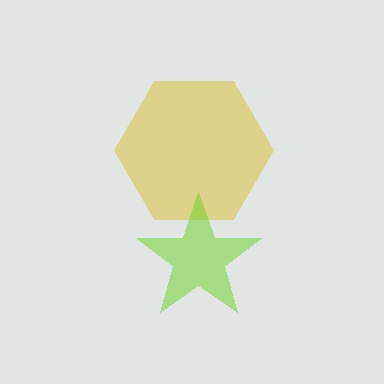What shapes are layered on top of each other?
The layered shapes are: a yellow hexagon, a lime star.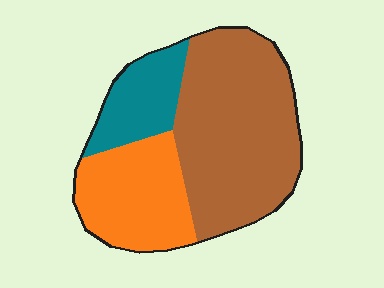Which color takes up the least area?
Teal, at roughly 15%.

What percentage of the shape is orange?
Orange takes up between a sixth and a third of the shape.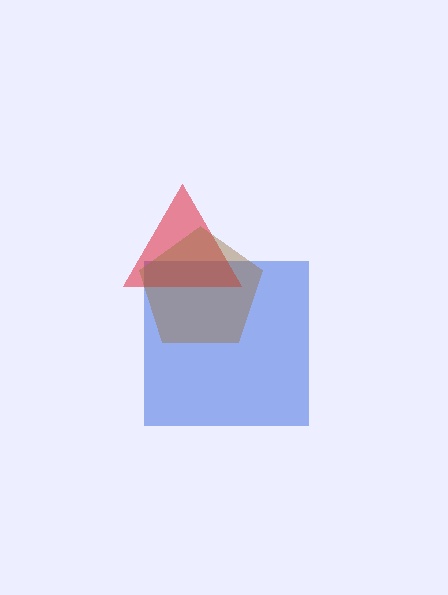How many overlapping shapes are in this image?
There are 3 overlapping shapes in the image.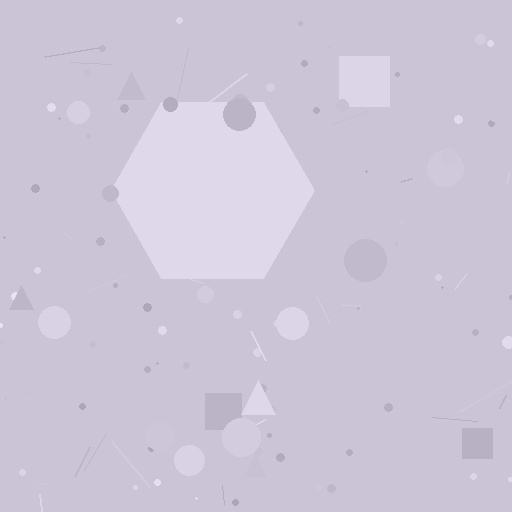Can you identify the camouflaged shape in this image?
The camouflaged shape is a hexagon.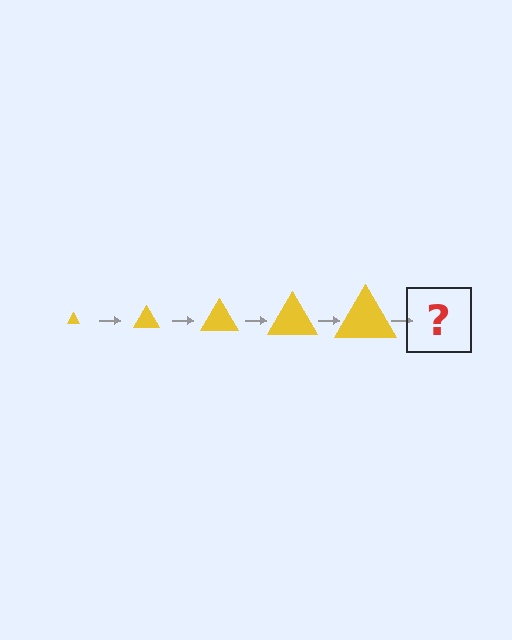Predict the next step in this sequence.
The next step is a yellow triangle, larger than the previous one.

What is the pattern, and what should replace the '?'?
The pattern is that the triangle gets progressively larger each step. The '?' should be a yellow triangle, larger than the previous one.